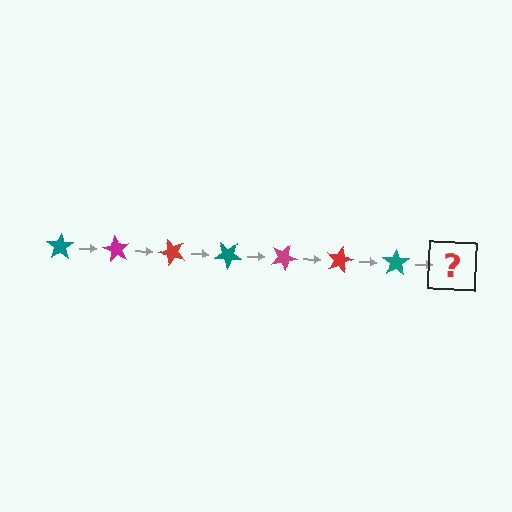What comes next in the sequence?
The next element should be a magenta star, rotated 420 degrees from the start.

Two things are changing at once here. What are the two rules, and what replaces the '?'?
The two rules are that it rotates 60 degrees each step and the color cycles through teal, magenta, and red. The '?' should be a magenta star, rotated 420 degrees from the start.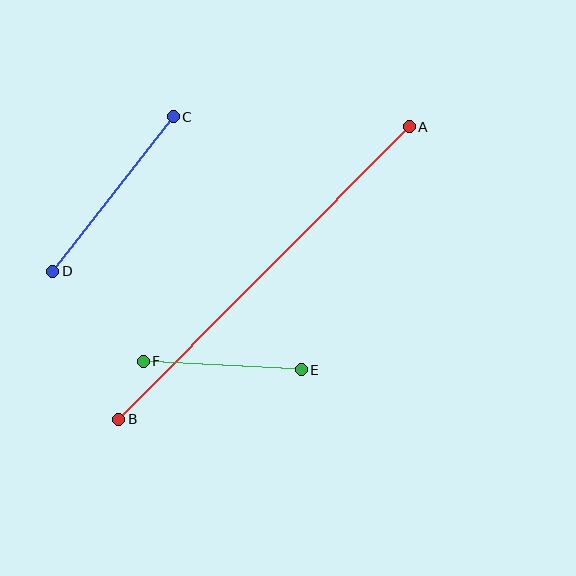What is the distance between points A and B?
The distance is approximately 412 pixels.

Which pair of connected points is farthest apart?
Points A and B are farthest apart.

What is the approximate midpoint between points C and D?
The midpoint is at approximately (113, 194) pixels.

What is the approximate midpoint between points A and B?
The midpoint is at approximately (264, 273) pixels.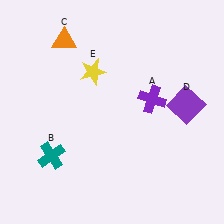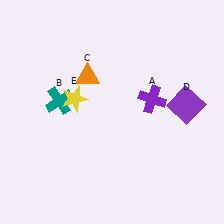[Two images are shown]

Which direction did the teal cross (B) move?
The teal cross (B) moved up.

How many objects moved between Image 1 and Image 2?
3 objects moved between the two images.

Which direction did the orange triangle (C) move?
The orange triangle (C) moved down.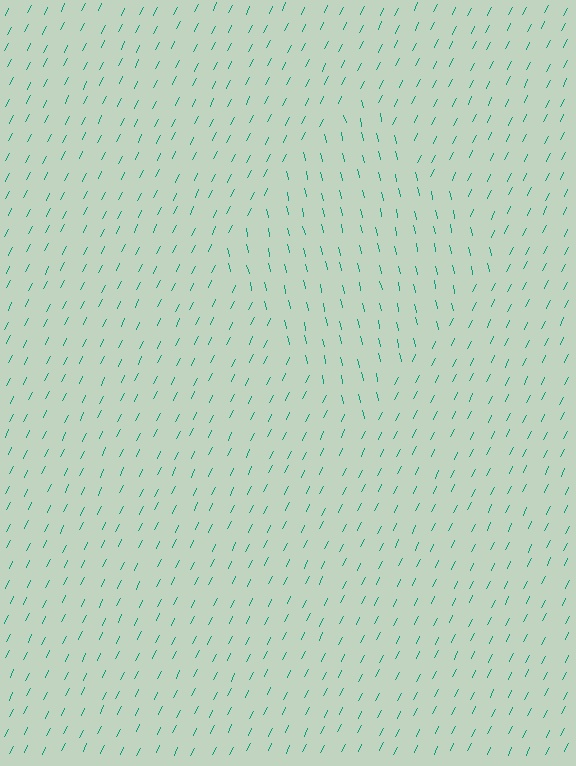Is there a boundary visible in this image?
Yes, there is a texture boundary formed by a change in line orientation.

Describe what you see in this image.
The image is filled with small teal line segments. A diamond region in the image has lines oriented differently from the surrounding lines, creating a visible texture boundary.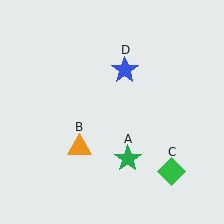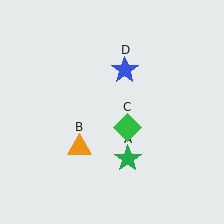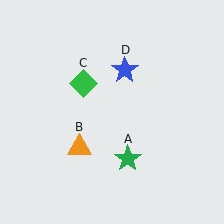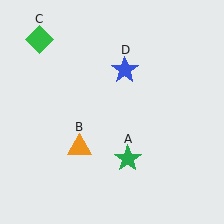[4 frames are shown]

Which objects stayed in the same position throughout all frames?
Green star (object A) and orange triangle (object B) and blue star (object D) remained stationary.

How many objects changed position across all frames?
1 object changed position: green diamond (object C).